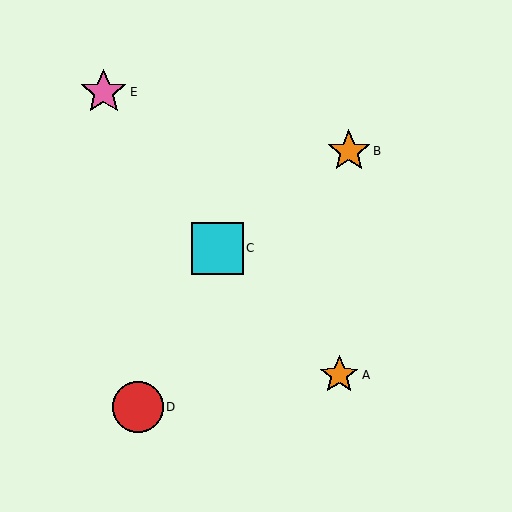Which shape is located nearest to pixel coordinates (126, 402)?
The red circle (labeled D) at (138, 407) is nearest to that location.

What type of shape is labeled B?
Shape B is an orange star.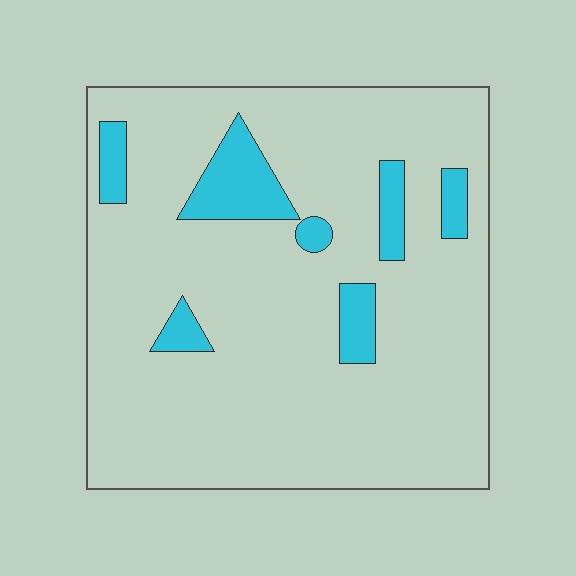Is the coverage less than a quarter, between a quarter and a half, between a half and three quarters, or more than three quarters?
Less than a quarter.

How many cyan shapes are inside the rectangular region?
7.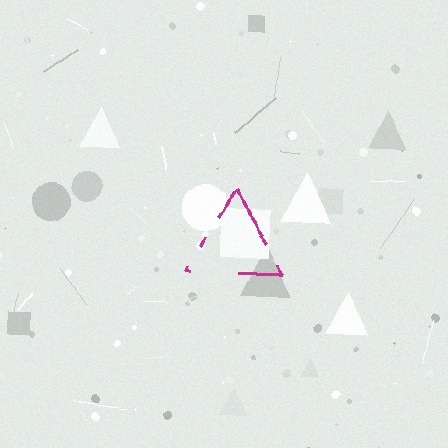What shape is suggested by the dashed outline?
The dashed outline suggests a triangle.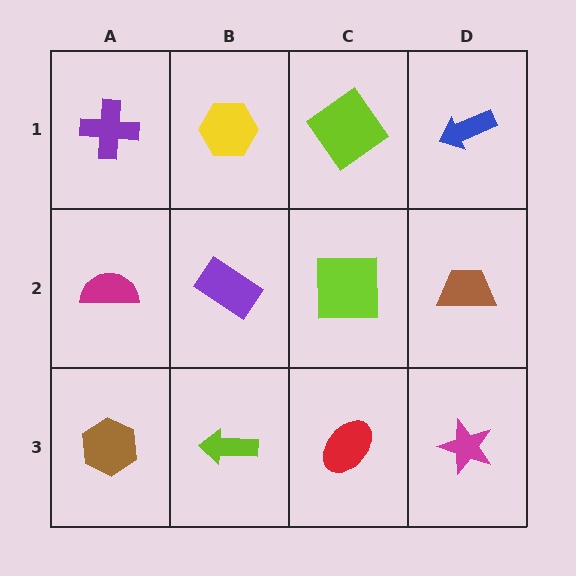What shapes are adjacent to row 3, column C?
A lime square (row 2, column C), a lime arrow (row 3, column B), a magenta star (row 3, column D).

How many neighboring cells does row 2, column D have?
3.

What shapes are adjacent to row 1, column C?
A lime square (row 2, column C), a yellow hexagon (row 1, column B), a blue arrow (row 1, column D).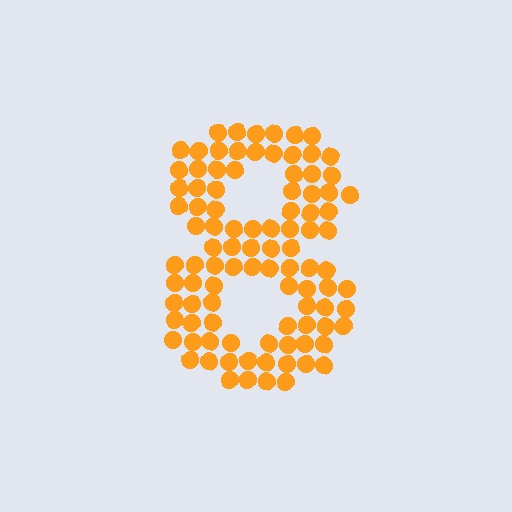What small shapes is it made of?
It is made of small circles.